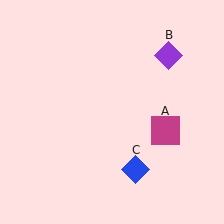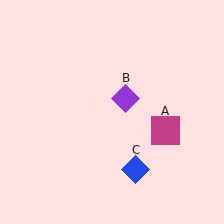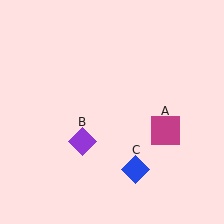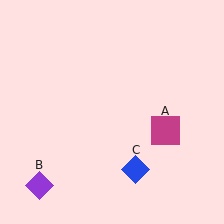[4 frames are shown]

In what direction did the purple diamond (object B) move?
The purple diamond (object B) moved down and to the left.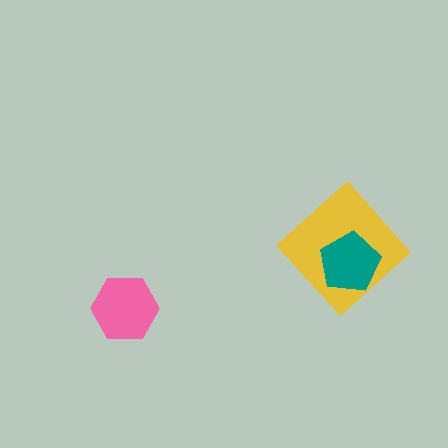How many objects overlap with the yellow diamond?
1 object overlaps with the yellow diamond.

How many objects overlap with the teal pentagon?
1 object overlaps with the teal pentagon.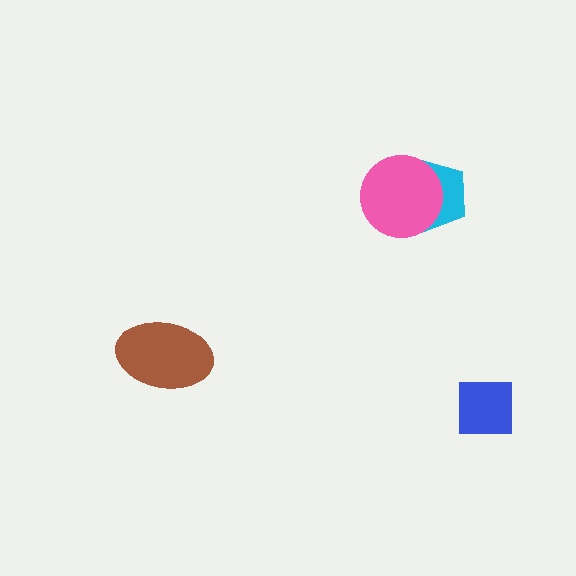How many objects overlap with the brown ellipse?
0 objects overlap with the brown ellipse.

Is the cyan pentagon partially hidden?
Yes, it is partially covered by another shape.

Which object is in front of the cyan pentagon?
The pink circle is in front of the cyan pentagon.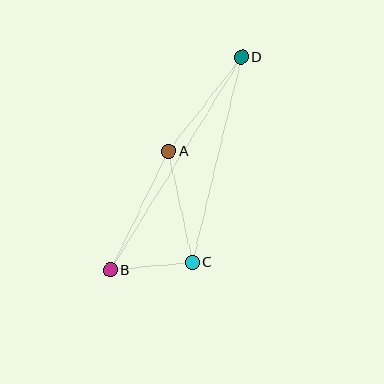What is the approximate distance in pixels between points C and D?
The distance between C and D is approximately 211 pixels.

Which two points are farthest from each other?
Points B and D are farthest from each other.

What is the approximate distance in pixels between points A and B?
The distance between A and B is approximately 132 pixels.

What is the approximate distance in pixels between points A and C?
The distance between A and C is approximately 114 pixels.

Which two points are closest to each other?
Points B and C are closest to each other.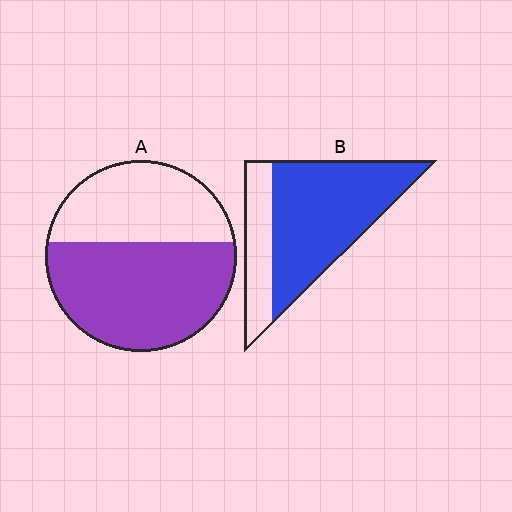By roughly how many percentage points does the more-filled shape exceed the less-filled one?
By roughly 15 percentage points (B over A).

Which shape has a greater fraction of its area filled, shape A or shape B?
Shape B.